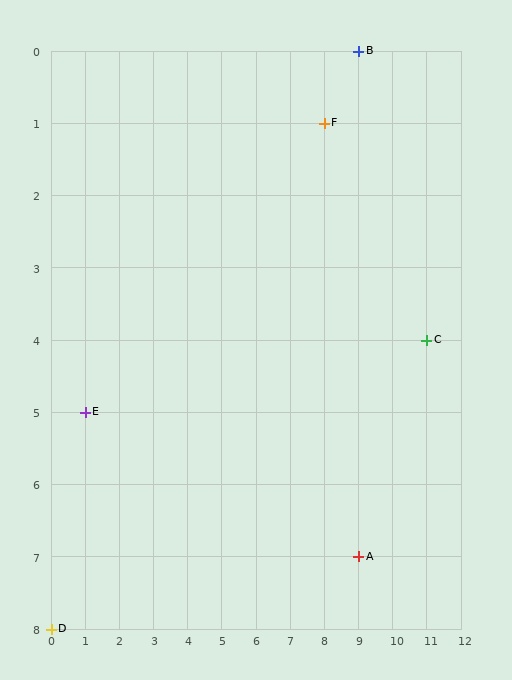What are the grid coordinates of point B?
Point B is at grid coordinates (9, 0).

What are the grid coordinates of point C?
Point C is at grid coordinates (11, 4).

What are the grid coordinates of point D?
Point D is at grid coordinates (0, 8).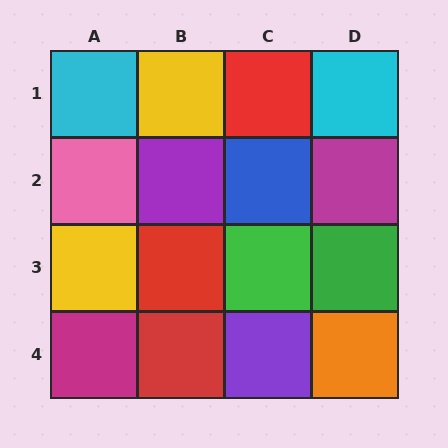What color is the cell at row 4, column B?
Red.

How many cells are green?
2 cells are green.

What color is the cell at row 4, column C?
Purple.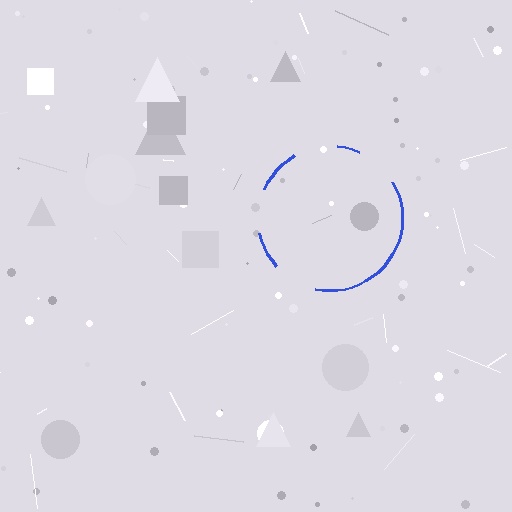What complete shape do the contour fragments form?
The contour fragments form a circle.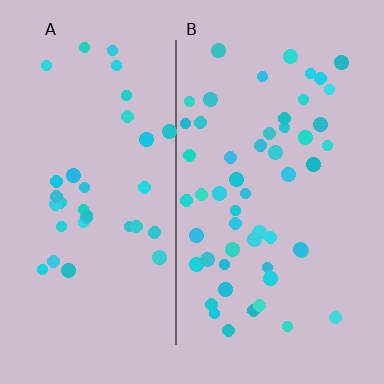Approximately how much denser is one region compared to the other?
Approximately 1.5× — region B over region A.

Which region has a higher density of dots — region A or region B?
B (the right).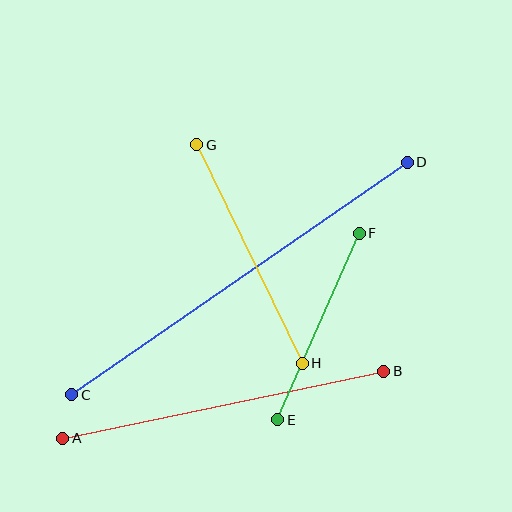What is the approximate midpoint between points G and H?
The midpoint is at approximately (250, 254) pixels.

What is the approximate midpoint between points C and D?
The midpoint is at approximately (240, 278) pixels.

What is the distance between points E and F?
The distance is approximately 204 pixels.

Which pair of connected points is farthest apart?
Points C and D are farthest apart.